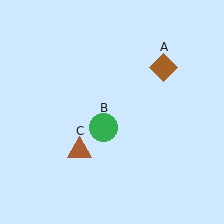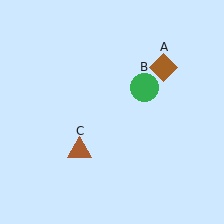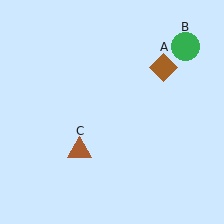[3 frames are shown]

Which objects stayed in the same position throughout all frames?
Brown diamond (object A) and brown triangle (object C) remained stationary.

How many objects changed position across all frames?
1 object changed position: green circle (object B).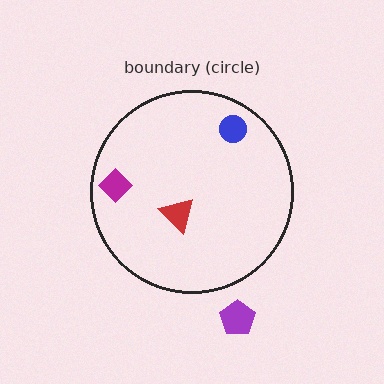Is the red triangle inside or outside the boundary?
Inside.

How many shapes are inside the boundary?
3 inside, 1 outside.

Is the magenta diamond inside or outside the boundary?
Inside.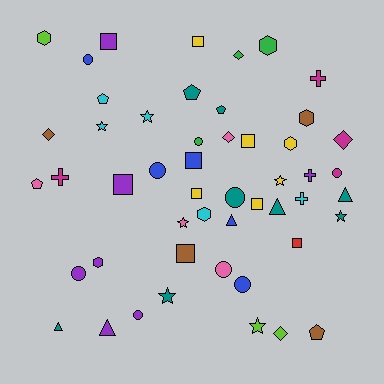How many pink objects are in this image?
There are 4 pink objects.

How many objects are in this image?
There are 50 objects.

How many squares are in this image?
There are 9 squares.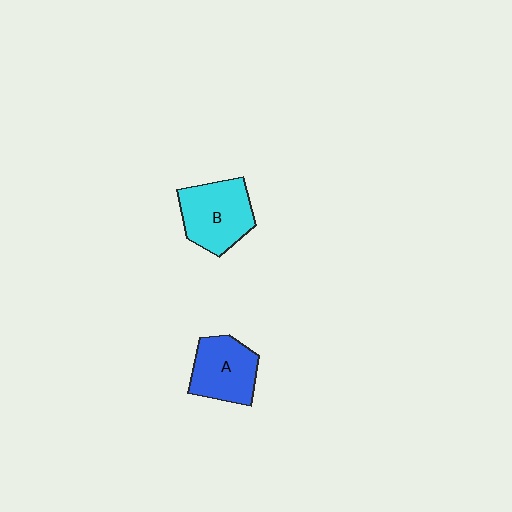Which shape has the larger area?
Shape B (cyan).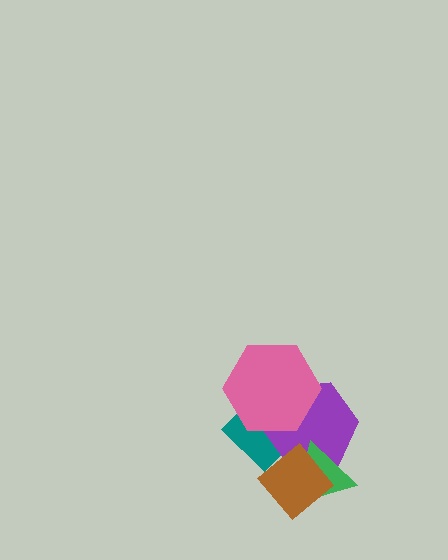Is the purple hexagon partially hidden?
Yes, it is partially covered by another shape.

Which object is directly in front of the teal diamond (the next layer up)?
The purple hexagon is directly in front of the teal diamond.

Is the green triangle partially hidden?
Yes, it is partially covered by another shape.